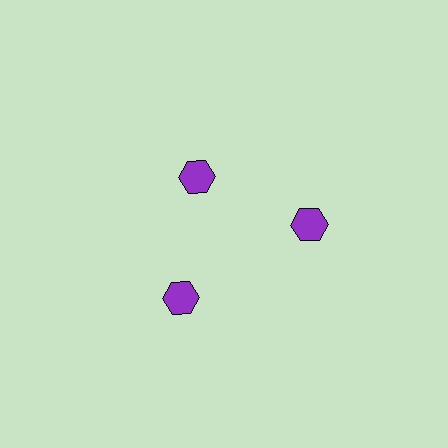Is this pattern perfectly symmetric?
No. The 3 purple hexagons are arranged in a ring, but one element near the 11 o'clock position is pulled inward toward the center, breaking the 3-fold rotational symmetry.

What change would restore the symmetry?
The symmetry would be restored by moving it outward, back onto the ring so that all 3 hexagons sit at equal angles and equal distance from the center.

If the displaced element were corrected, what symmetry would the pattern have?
It would have 3-fold rotational symmetry — the pattern would map onto itself every 120 degrees.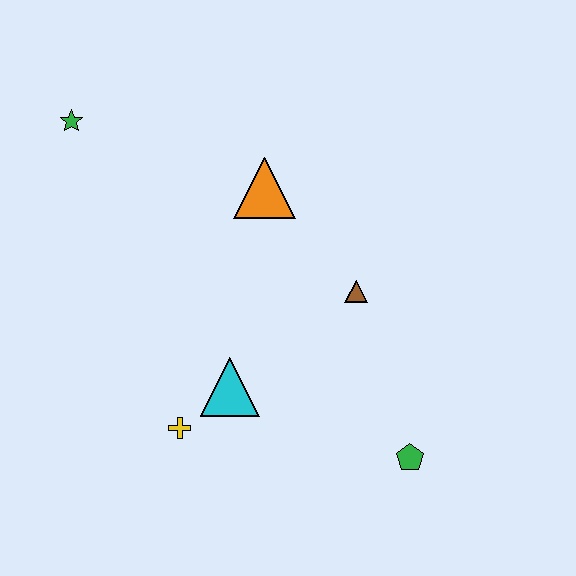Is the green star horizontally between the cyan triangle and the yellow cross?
No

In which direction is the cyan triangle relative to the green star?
The cyan triangle is below the green star.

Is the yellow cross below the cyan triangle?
Yes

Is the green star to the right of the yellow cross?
No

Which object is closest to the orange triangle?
The brown triangle is closest to the orange triangle.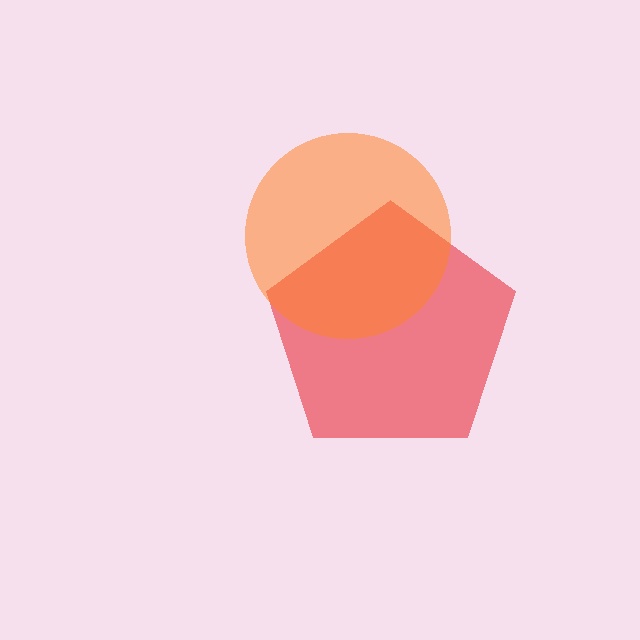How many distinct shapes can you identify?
There are 2 distinct shapes: a red pentagon, an orange circle.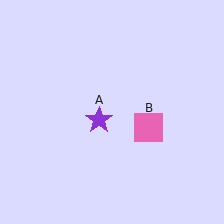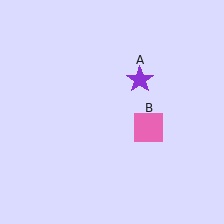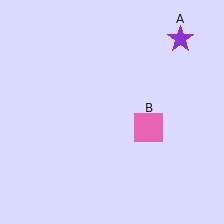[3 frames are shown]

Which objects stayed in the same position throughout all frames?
Pink square (object B) remained stationary.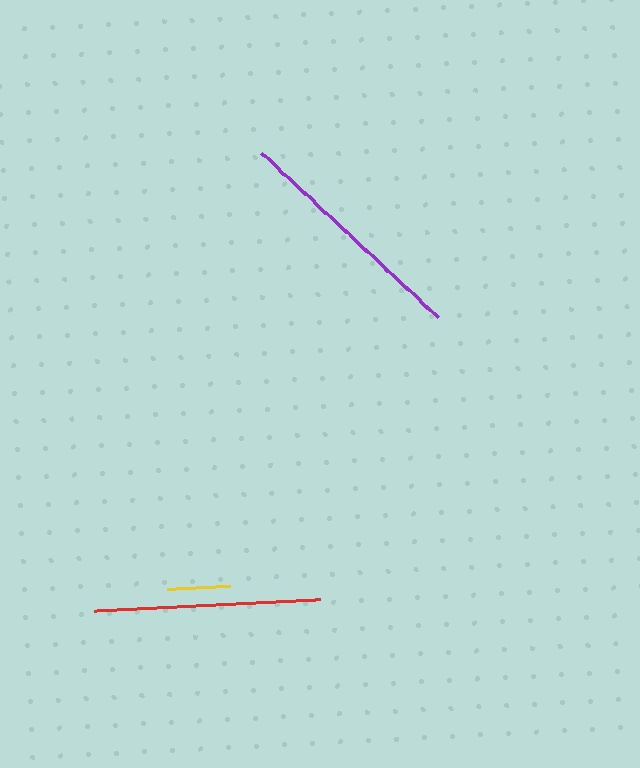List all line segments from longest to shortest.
From longest to shortest: purple, red, yellow.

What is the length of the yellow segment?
The yellow segment is approximately 63 pixels long.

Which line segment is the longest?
The purple line is the longest at approximately 241 pixels.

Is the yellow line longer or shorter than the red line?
The red line is longer than the yellow line.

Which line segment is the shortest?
The yellow line is the shortest at approximately 63 pixels.